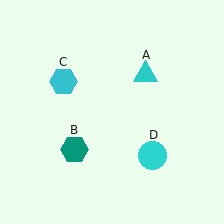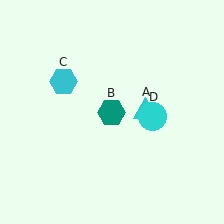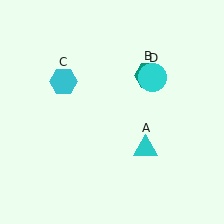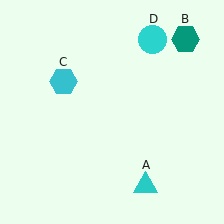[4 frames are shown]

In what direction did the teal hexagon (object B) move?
The teal hexagon (object B) moved up and to the right.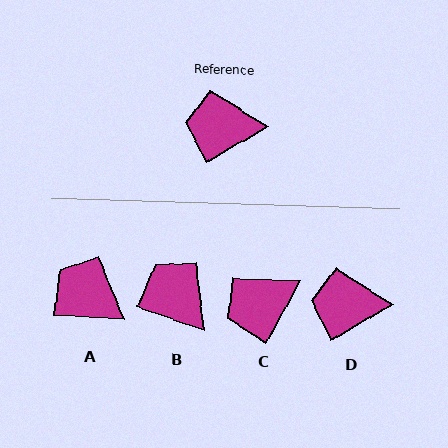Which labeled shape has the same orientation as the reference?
D.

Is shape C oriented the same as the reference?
No, it is off by about 31 degrees.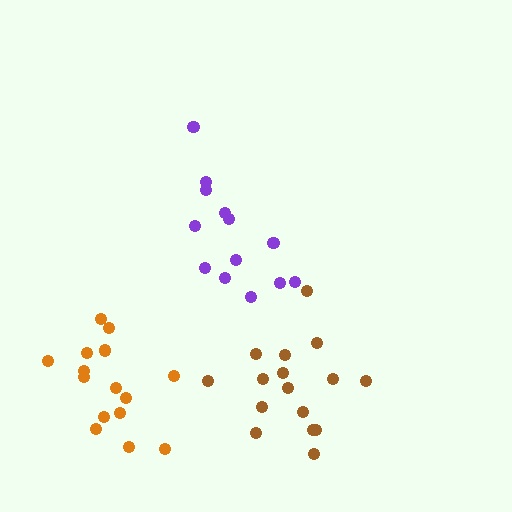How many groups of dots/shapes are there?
There are 3 groups.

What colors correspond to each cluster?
The clusters are colored: orange, purple, brown.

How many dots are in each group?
Group 1: 15 dots, Group 2: 13 dots, Group 3: 16 dots (44 total).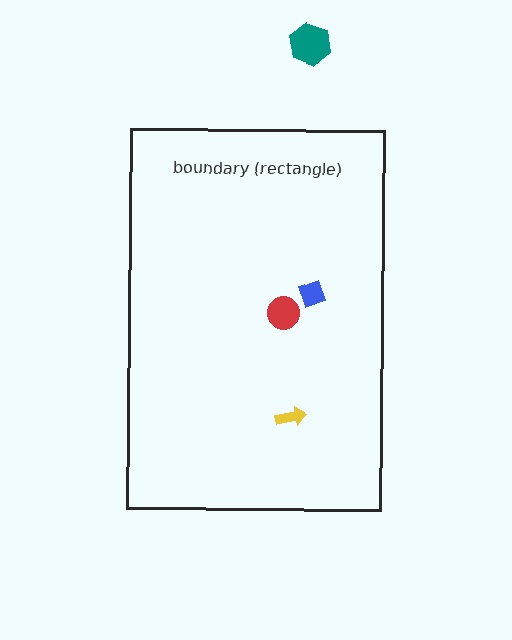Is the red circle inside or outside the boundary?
Inside.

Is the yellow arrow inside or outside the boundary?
Inside.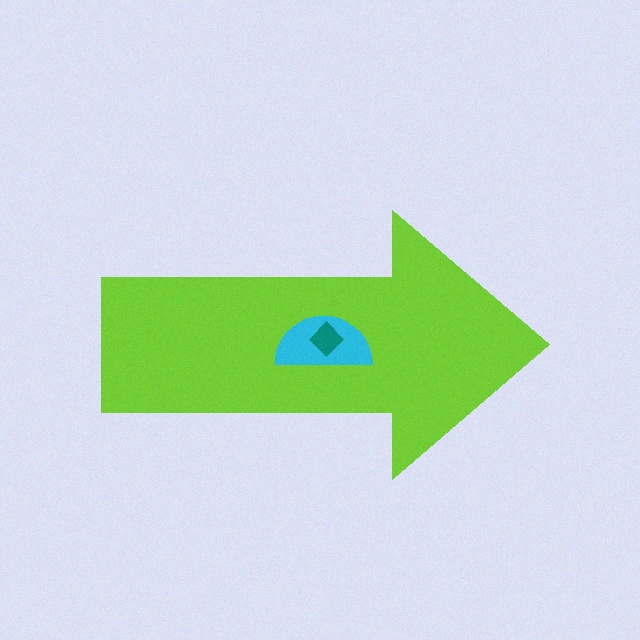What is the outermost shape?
The lime arrow.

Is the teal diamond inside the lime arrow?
Yes.